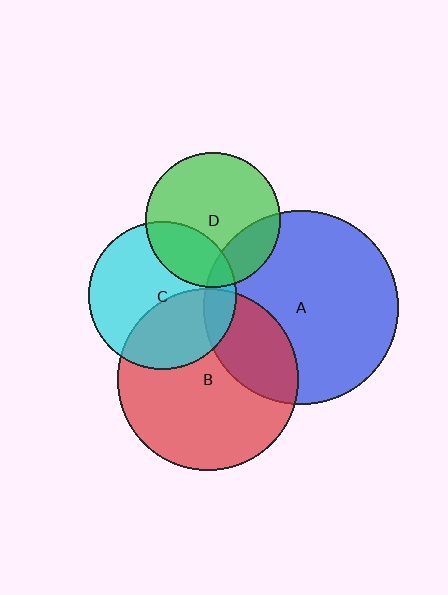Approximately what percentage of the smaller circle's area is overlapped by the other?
Approximately 25%.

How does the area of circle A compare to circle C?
Approximately 1.7 times.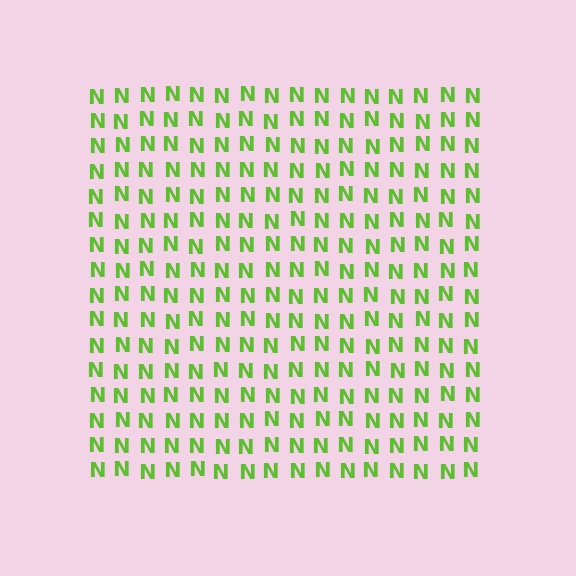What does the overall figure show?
The overall figure shows a square.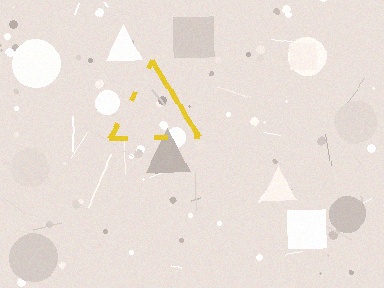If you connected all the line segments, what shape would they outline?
They would outline a triangle.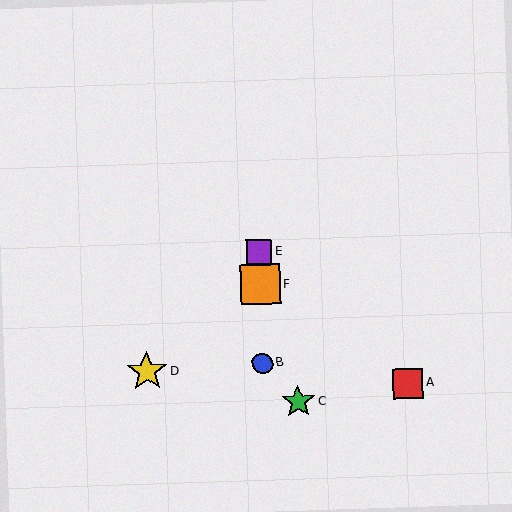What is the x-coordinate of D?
Object D is at x≈147.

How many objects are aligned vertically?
3 objects (B, E, F) are aligned vertically.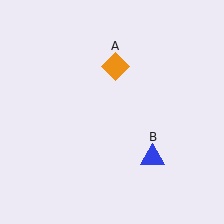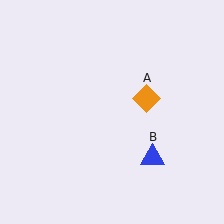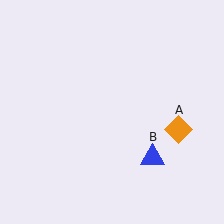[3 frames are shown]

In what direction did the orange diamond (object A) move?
The orange diamond (object A) moved down and to the right.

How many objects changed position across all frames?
1 object changed position: orange diamond (object A).